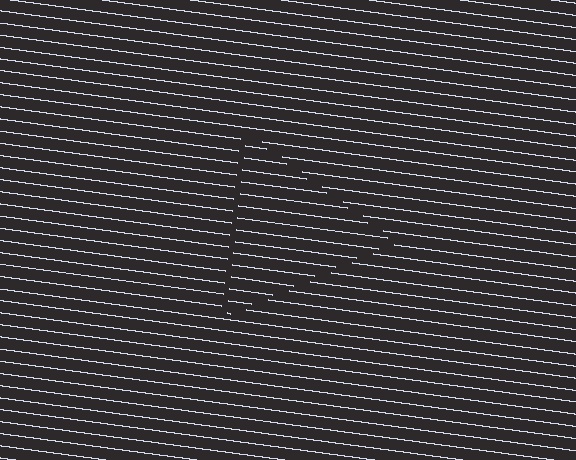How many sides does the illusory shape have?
3 sides — the line-ends trace a triangle.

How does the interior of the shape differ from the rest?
The interior of the shape contains the same grating, shifted by half a period — the contour is defined by the phase discontinuity where line-ends from the inner and outer gratings abut.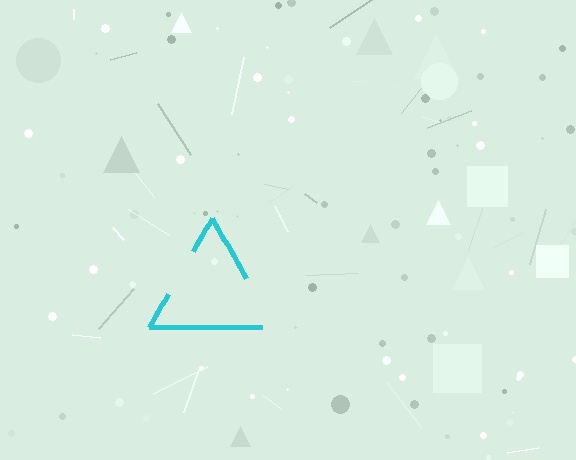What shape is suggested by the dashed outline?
The dashed outline suggests a triangle.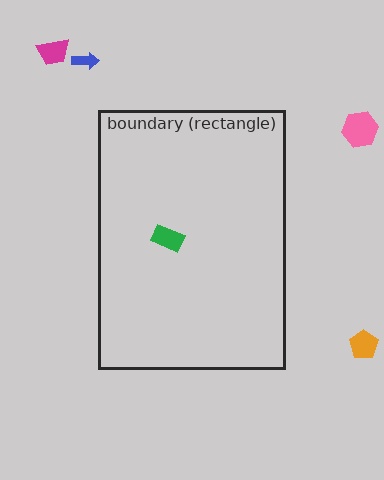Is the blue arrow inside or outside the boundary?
Outside.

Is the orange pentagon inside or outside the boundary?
Outside.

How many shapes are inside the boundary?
1 inside, 4 outside.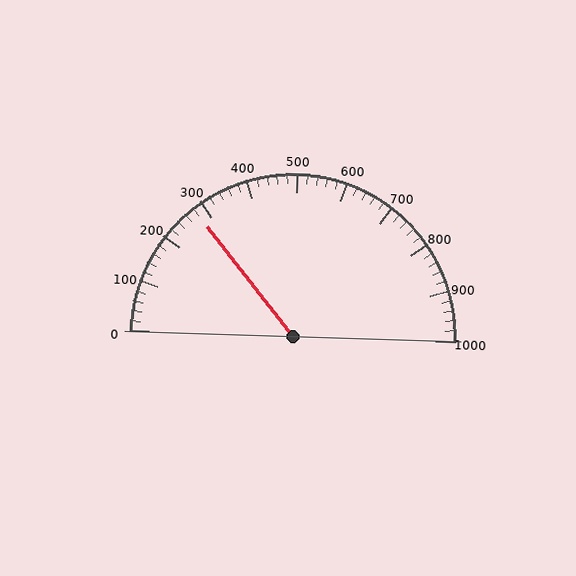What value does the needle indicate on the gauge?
The needle indicates approximately 280.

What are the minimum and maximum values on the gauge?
The gauge ranges from 0 to 1000.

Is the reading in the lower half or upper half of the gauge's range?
The reading is in the lower half of the range (0 to 1000).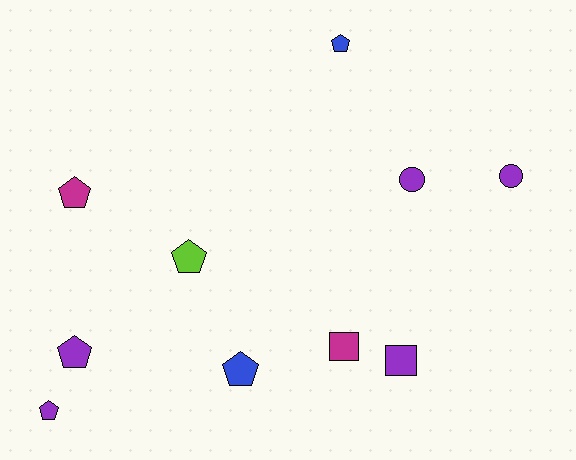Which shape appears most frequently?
Pentagon, with 6 objects.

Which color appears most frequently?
Purple, with 5 objects.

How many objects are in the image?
There are 10 objects.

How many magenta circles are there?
There are no magenta circles.